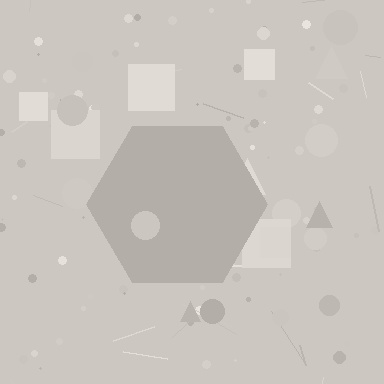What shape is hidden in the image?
A hexagon is hidden in the image.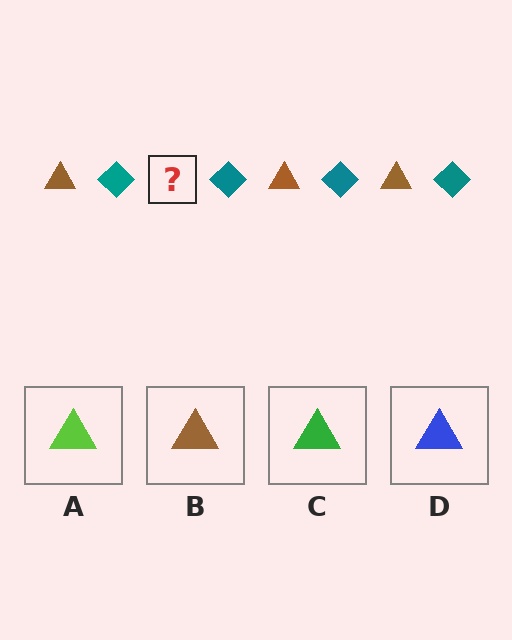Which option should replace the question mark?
Option B.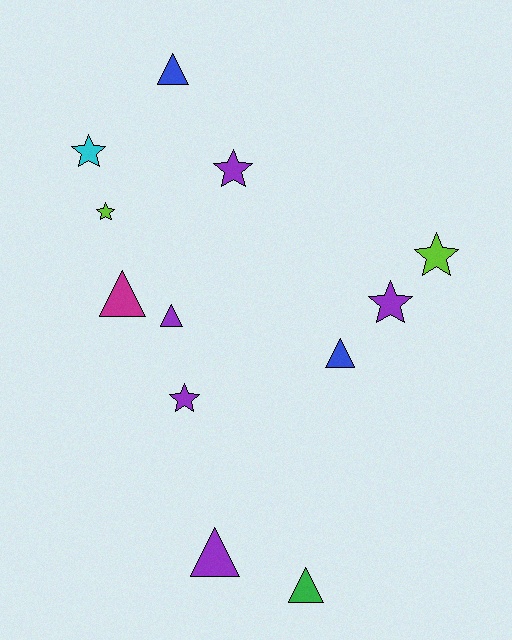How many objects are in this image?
There are 12 objects.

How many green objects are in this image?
There is 1 green object.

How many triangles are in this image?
There are 6 triangles.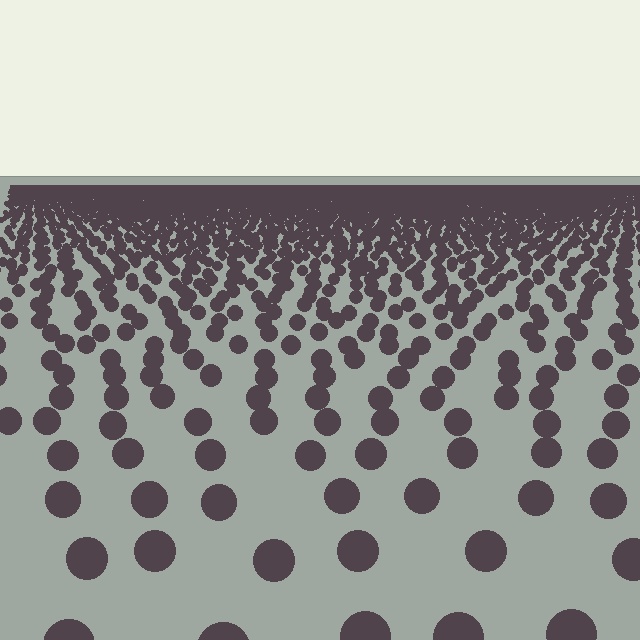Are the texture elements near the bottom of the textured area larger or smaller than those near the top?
Larger. Near the bottom, elements are closer to the viewer and appear at a bigger on-screen size.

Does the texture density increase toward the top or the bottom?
Density increases toward the top.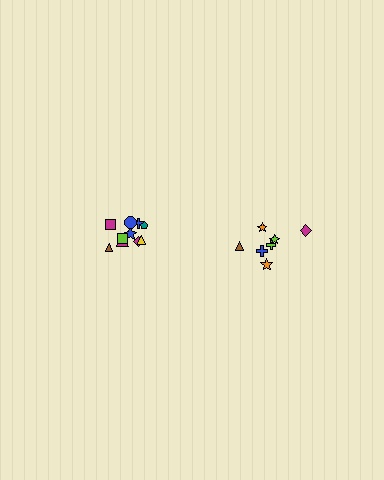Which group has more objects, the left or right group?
The left group.